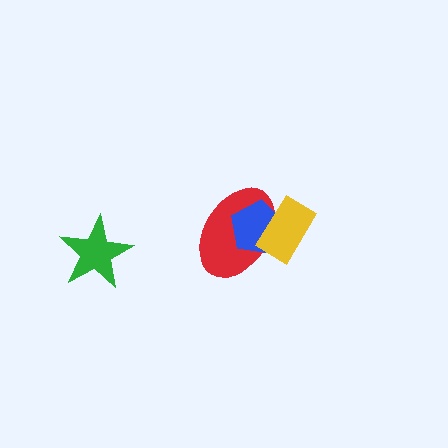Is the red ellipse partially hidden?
Yes, it is partially covered by another shape.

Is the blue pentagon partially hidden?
Yes, it is partially covered by another shape.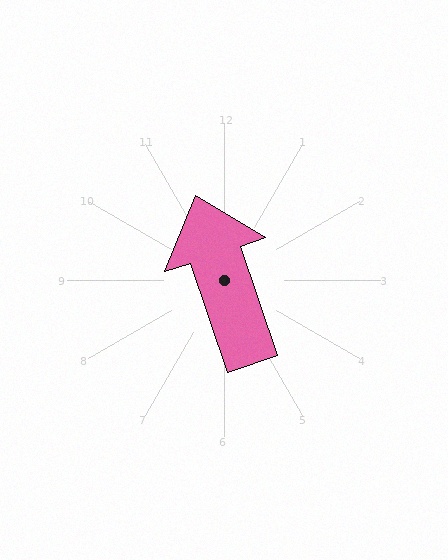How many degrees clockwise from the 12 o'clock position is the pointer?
Approximately 341 degrees.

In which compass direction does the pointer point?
North.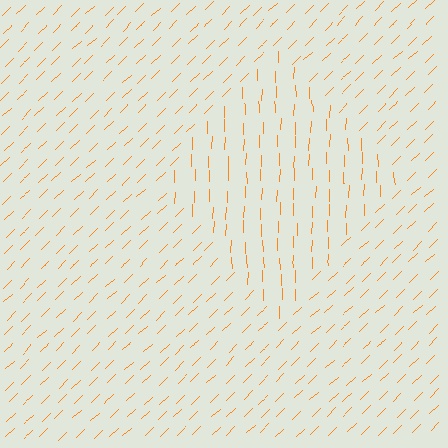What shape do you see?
I see a diamond.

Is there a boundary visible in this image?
Yes, there is a texture boundary formed by a change in line orientation.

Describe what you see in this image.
The image is filled with small orange line segments. A diamond region in the image has lines oriented differently from the surrounding lines, creating a visible texture boundary.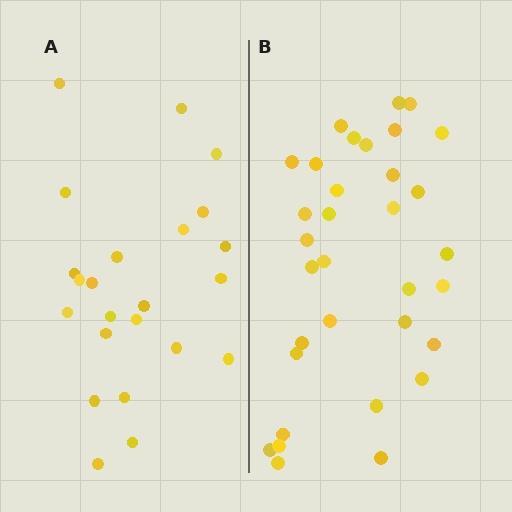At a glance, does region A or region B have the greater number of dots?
Region B (the right region) has more dots.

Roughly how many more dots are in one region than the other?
Region B has roughly 10 or so more dots than region A.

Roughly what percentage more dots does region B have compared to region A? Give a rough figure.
About 45% more.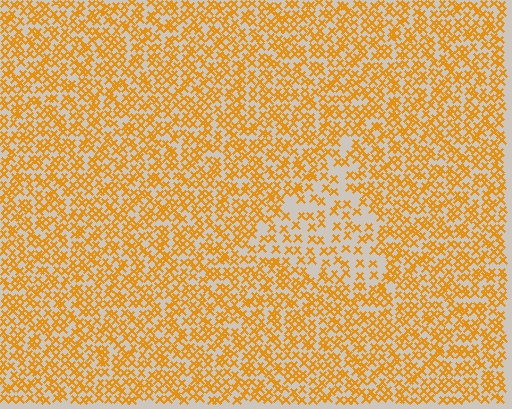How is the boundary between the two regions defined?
The boundary is defined by a change in element density (approximately 2.0x ratio). All elements are the same color, size, and shape.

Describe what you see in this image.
The image contains small orange elements arranged at two different densities. A triangle-shaped region is visible where the elements are less densely packed than the surrounding area.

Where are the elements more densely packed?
The elements are more densely packed outside the triangle boundary.